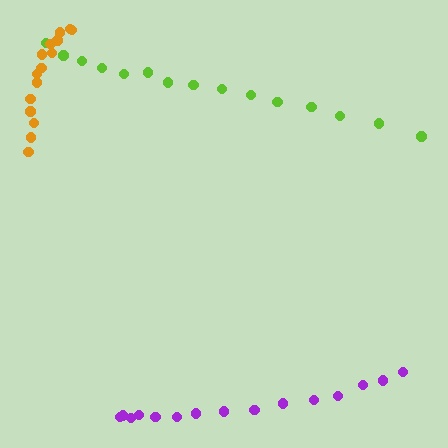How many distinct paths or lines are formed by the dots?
There are 3 distinct paths.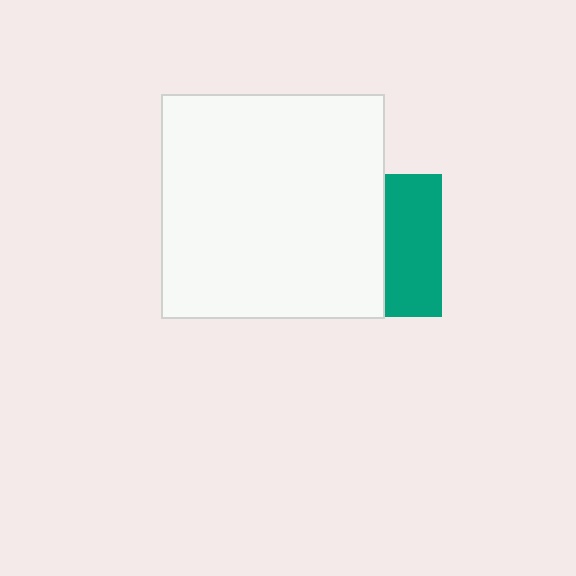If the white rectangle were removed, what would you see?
You would see the complete teal square.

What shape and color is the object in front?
The object in front is a white rectangle.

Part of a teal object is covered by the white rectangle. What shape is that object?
It is a square.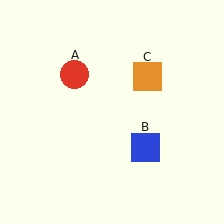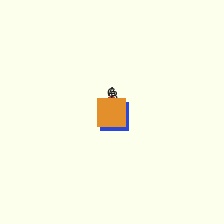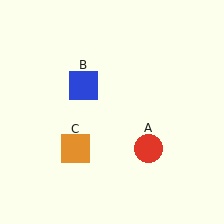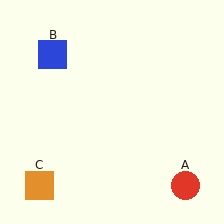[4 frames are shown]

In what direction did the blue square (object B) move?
The blue square (object B) moved up and to the left.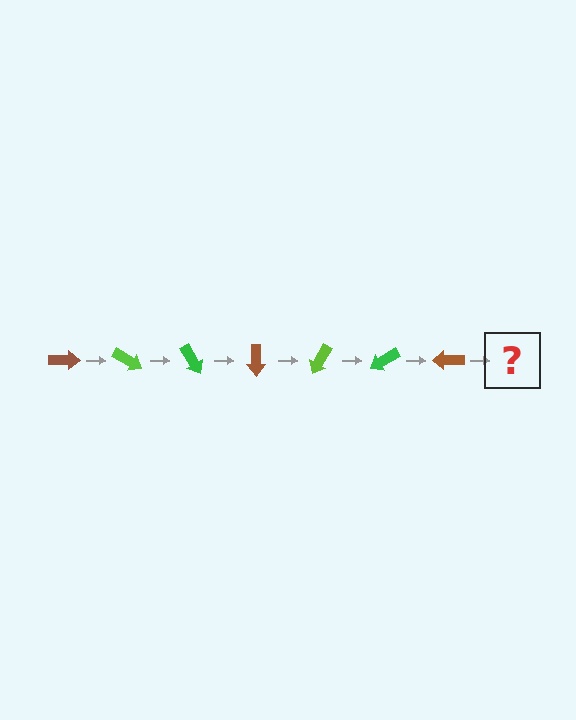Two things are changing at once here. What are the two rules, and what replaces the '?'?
The two rules are that it rotates 30 degrees each step and the color cycles through brown, lime, and green. The '?' should be a lime arrow, rotated 210 degrees from the start.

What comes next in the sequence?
The next element should be a lime arrow, rotated 210 degrees from the start.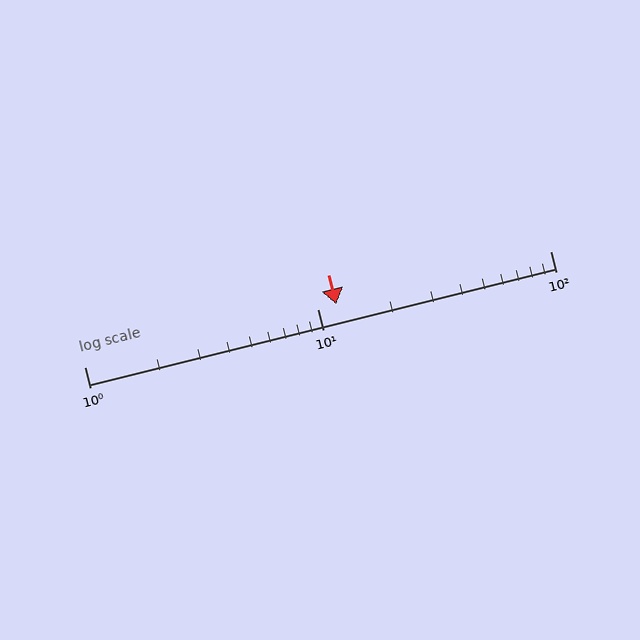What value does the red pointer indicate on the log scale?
The pointer indicates approximately 12.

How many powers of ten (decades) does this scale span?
The scale spans 2 decades, from 1 to 100.